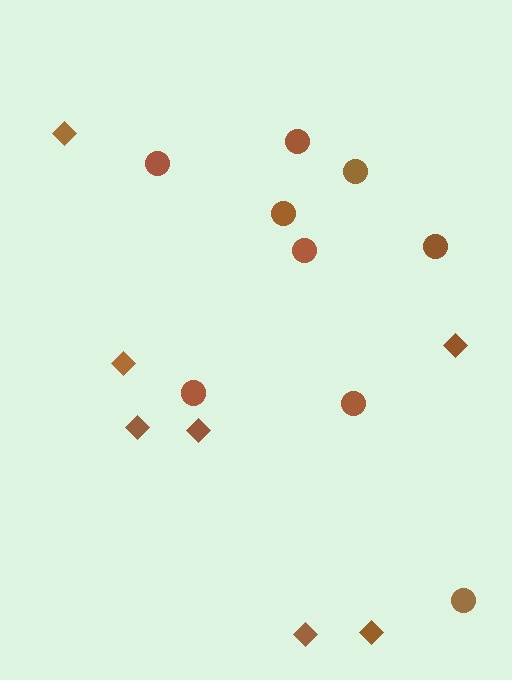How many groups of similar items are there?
There are 2 groups: one group of circles (9) and one group of diamonds (7).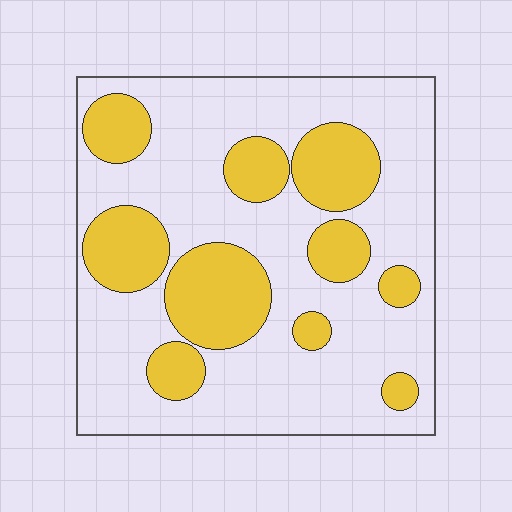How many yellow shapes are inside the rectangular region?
10.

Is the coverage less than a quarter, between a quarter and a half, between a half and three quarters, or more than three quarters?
Between a quarter and a half.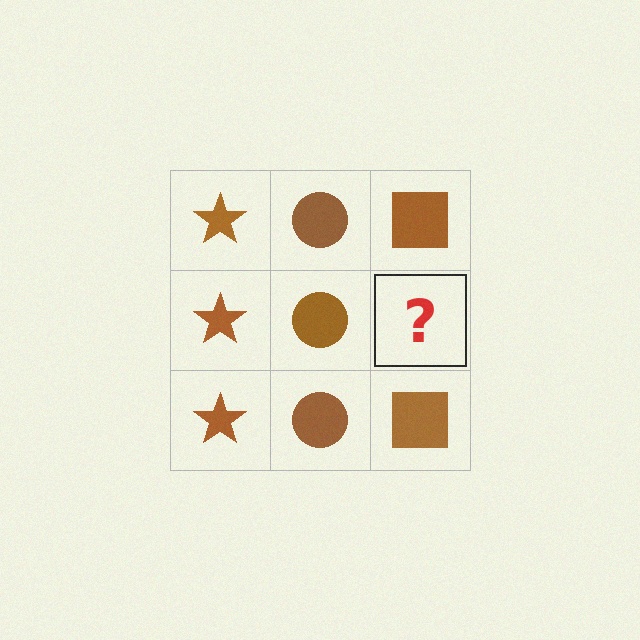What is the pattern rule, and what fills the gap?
The rule is that each column has a consistent shape. The gap should be filled with a brown square.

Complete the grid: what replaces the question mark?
The question mark should be replaced with a brown square.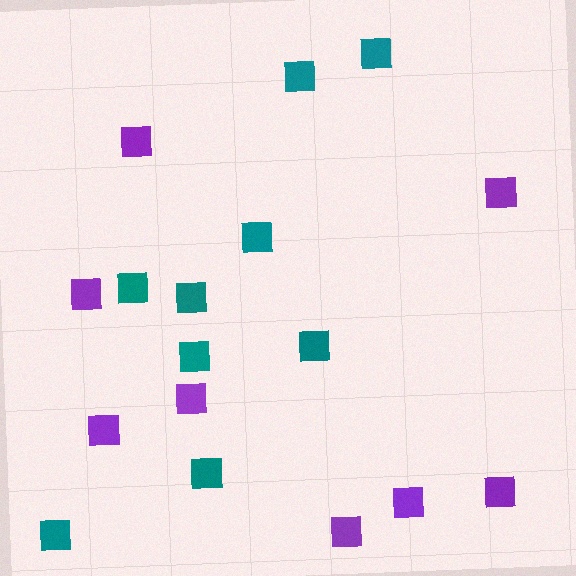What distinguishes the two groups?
There are 2 groups: one group of teal squares (9) and one group of purple squares (8).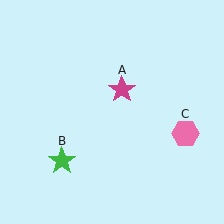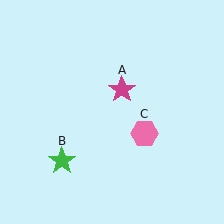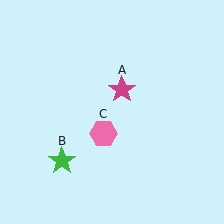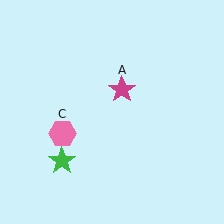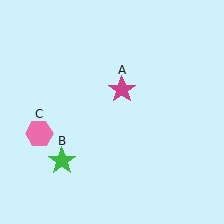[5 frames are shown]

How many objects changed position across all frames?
1 object changed position: pink hexagon (object C).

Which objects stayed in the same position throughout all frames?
Magenta star (object A) and green star (object B) remained stationary.